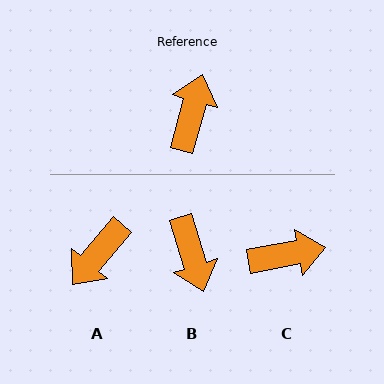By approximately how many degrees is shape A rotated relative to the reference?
Approximately 156 degrees counter-clockwise.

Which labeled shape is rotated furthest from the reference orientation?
A, about 156 degrees away.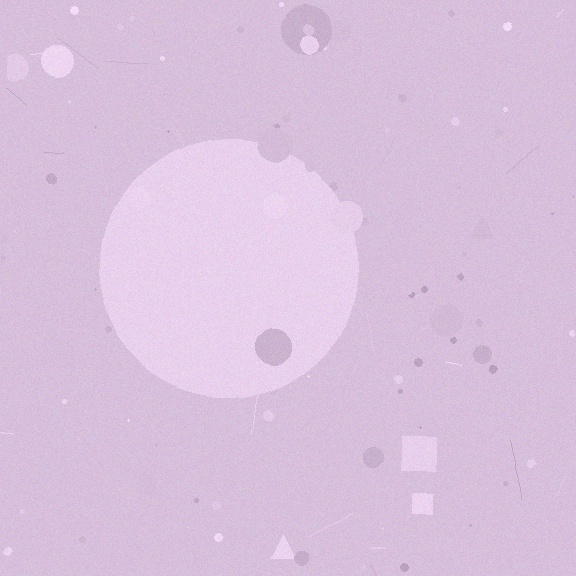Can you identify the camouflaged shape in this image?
The camouflaged shape is a circle.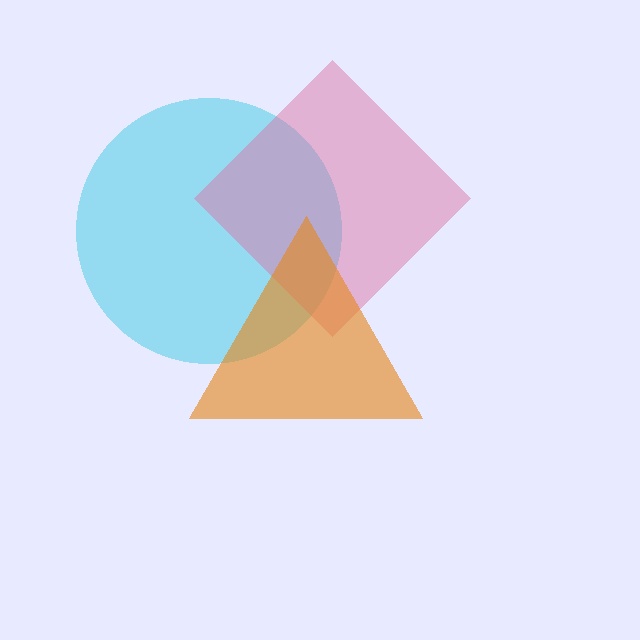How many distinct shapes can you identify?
There are 3 distinct shapes: a cyan circle, a pink diamond, an orange triangle.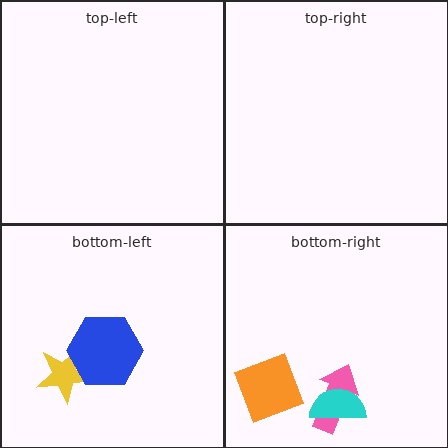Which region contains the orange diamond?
The bottom-right region.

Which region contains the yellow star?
The bottom-left region.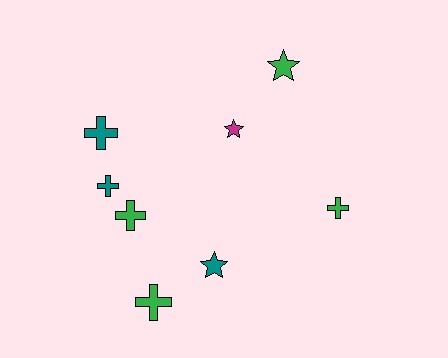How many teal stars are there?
There is 1 teal star.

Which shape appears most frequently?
Cross, with 5 objects.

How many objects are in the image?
There are 8 objects.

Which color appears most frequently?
Green, with 4 objects.